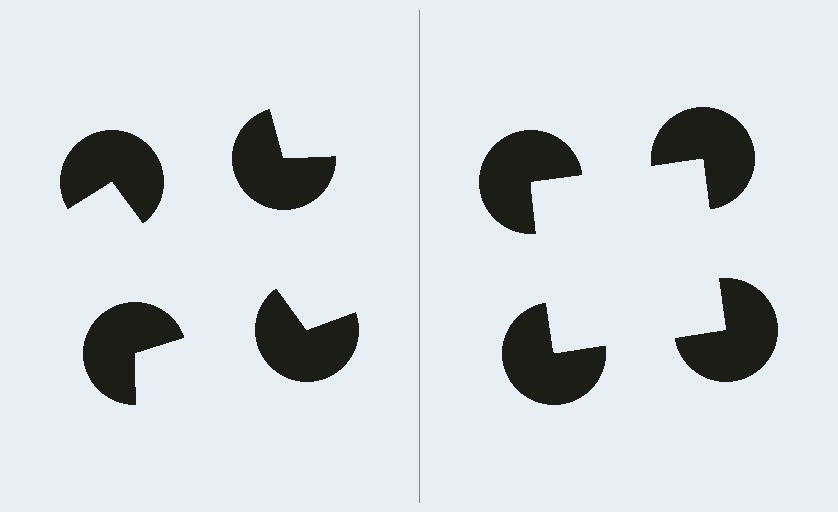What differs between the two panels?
The pac-man discs are positioned identically on both sides; only the wedge orientations differ. On the right they align to a square; on the left they are misaligned.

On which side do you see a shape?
An illusory square appears on the right side. On the left side the wedge cuts are rotated, so no coherent shape forms.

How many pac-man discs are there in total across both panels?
8 — 4 on each side.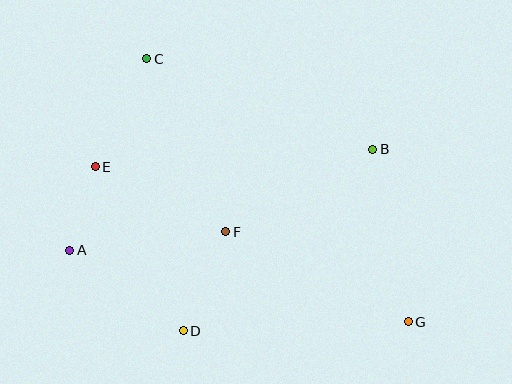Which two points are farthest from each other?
Points C and G are farthest from each other.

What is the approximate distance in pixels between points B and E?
The distance between B and E is approximately 278 pixels.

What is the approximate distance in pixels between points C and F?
The distance between C and F is approximately 190 pixels.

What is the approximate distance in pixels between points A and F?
The distance between A and F is approximately 157 pixels.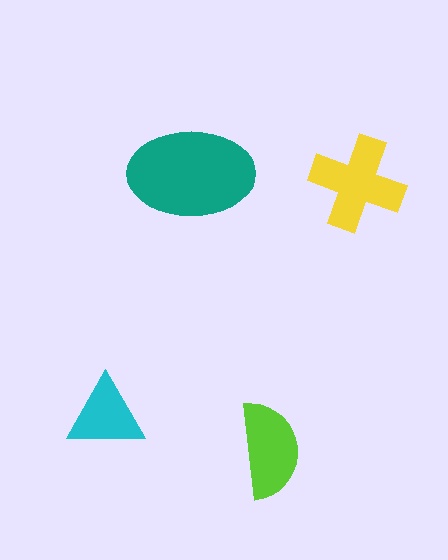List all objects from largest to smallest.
The teal ellipse, the yellow cross, the lime semicircle, the cyan triangle.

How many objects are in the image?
There are 4 objects in the image.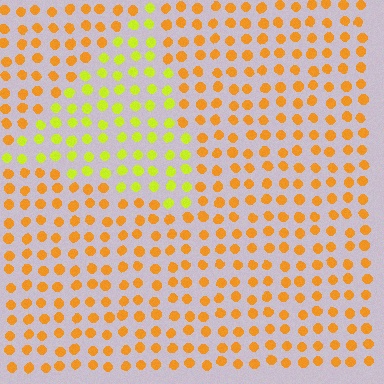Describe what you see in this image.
The image is filled with small orange elements in a uniform arrangement. A triangle-shaped region is visible where the elements are tinted to a slightly different hue, forming a subtle color boundary.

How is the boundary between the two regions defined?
The boundary is defined purely by a slight shift in hue (about 39 degrees). Spacing, size, and orientation are identical on both sides.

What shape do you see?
I see a triangle.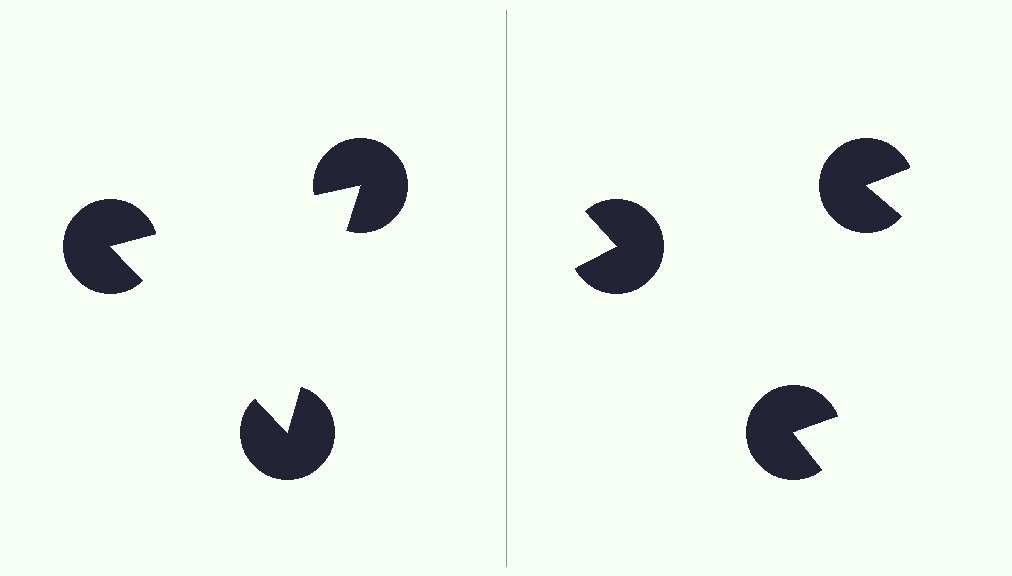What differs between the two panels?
The pac-man discs are positioned identically on both sides; only the wedge orientations differ. On the left they align to a triangle; on the right they are misaligned.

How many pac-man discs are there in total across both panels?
6 — 3 on each side.